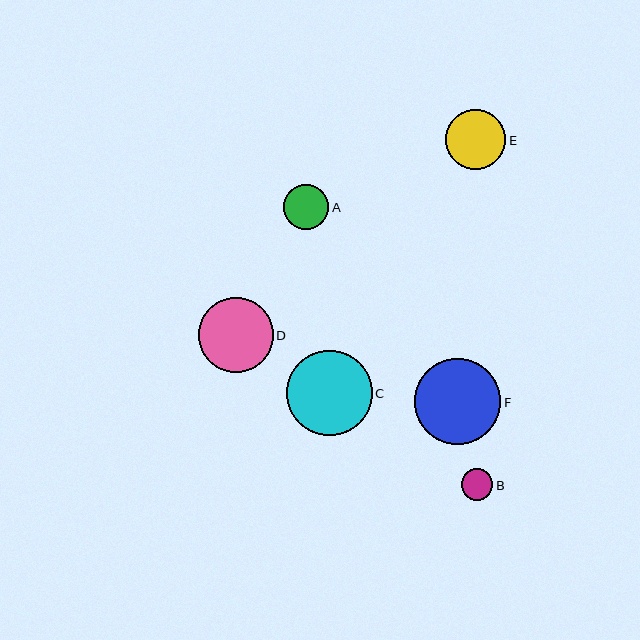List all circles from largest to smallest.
From largest to smallest: F, C, D, E, A, B.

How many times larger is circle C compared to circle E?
Circle C is approximately 1.4 times the size of circle E.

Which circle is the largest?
Circle F is the largest with a size of approximately 86 pixels.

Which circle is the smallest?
Circle B is the smallest with a size of approximately 32 pixels.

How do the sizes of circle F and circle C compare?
Circle F and circle C are approximately the same size.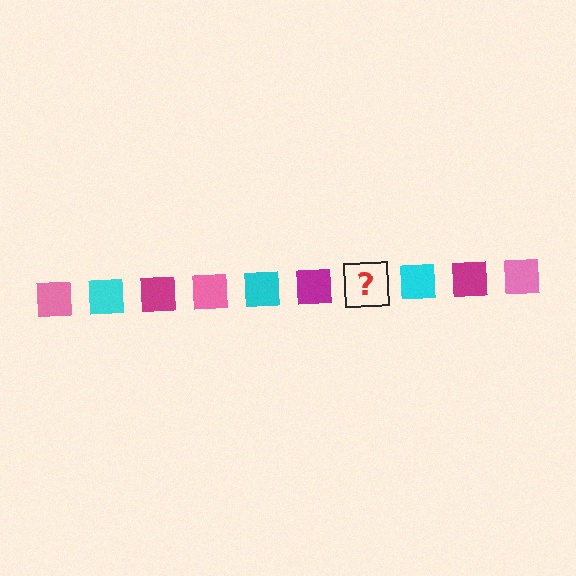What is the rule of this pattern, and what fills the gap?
The rule is that the pattern cycles through pink, cyan, magenta squares. The gap should be filled with a pink square.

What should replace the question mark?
The question mark should be replaced with a pink square.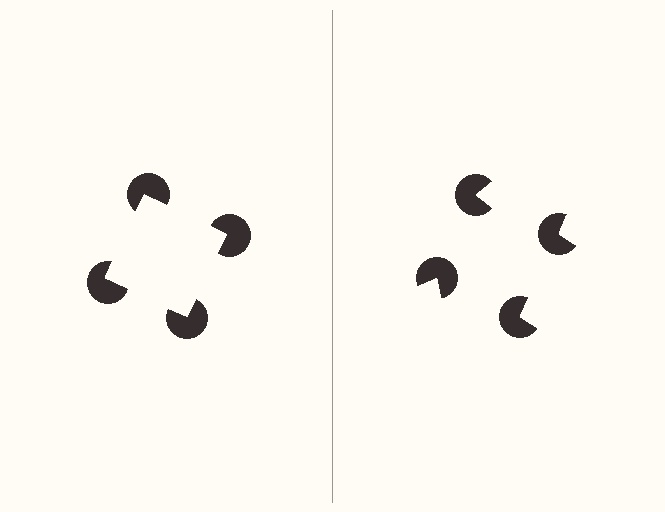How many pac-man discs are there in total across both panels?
8 — 4 on each side.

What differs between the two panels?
The pac-man discs are positioned identically on both sides; only the wedge orientations differ. On the left they align to a square; on the right they are misaligned.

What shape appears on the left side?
An illusory square.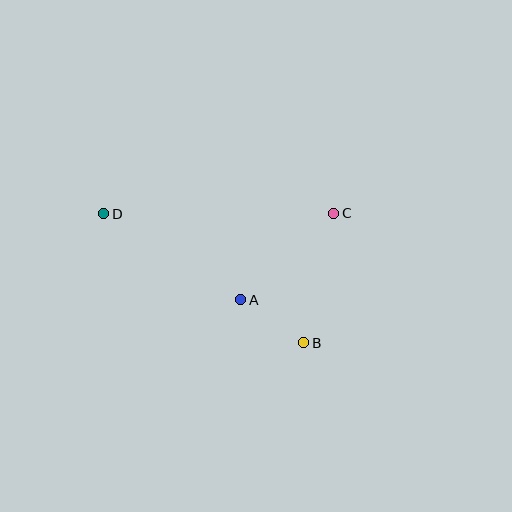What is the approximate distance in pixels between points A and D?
The distance between A and D is approximately 161 pixels.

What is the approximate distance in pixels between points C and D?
The distance between C and D is approximately 230 pixels.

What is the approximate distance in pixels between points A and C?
The distance between A and C is approximately 127 pixels.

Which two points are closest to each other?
Points A and B are closest to each other.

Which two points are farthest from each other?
Points B and D are farthest from each other.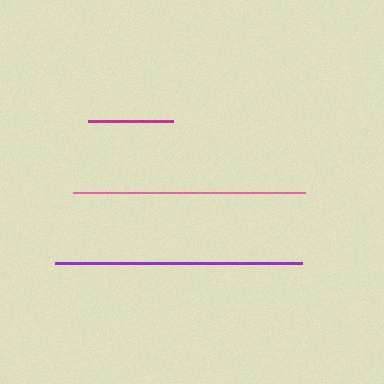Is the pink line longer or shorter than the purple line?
The purple line is longer than the pink line.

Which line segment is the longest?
The purple line is the longest at approximately 247 pixels.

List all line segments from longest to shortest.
From longest to shortest: purple, pink, magenta.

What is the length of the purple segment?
The purple segment is approximately 247 pixels long.